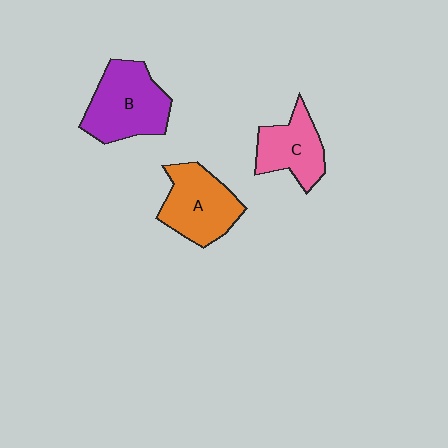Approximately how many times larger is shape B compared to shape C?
Approximately 1.4 times.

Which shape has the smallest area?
Shape C (pink).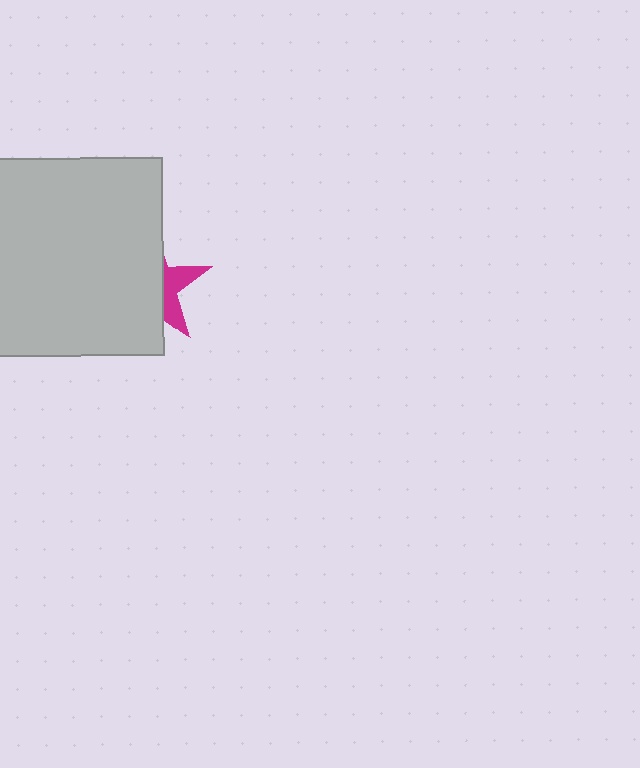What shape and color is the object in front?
The object in front is a light gray square.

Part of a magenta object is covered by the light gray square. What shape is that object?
It is a star.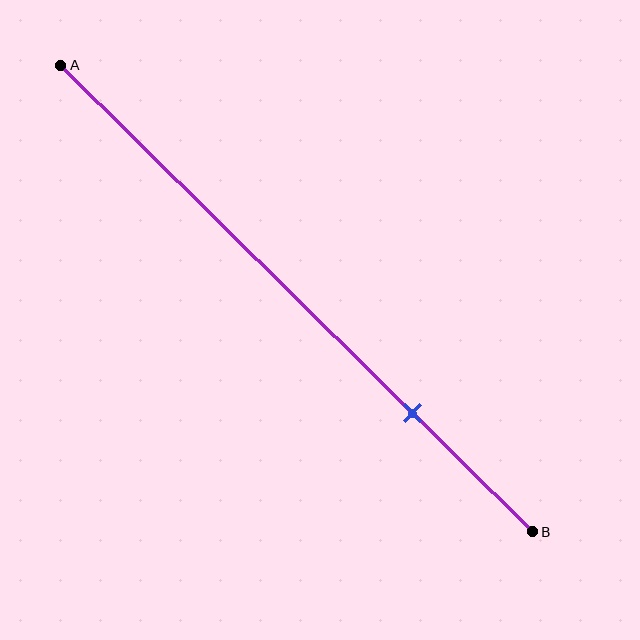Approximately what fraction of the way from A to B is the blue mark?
The blue mark is approximately 75% of the way from A to B.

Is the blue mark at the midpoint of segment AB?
No, the mark is at about 75% from A, not at the 50% midpoint.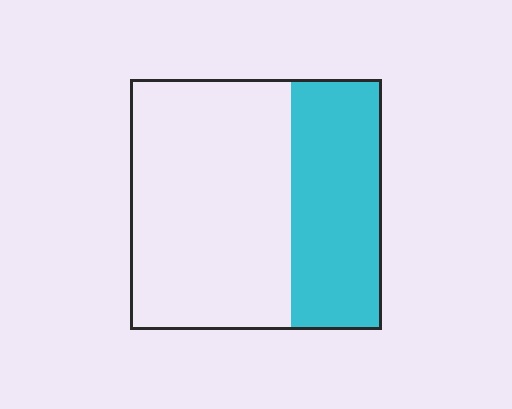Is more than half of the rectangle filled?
No.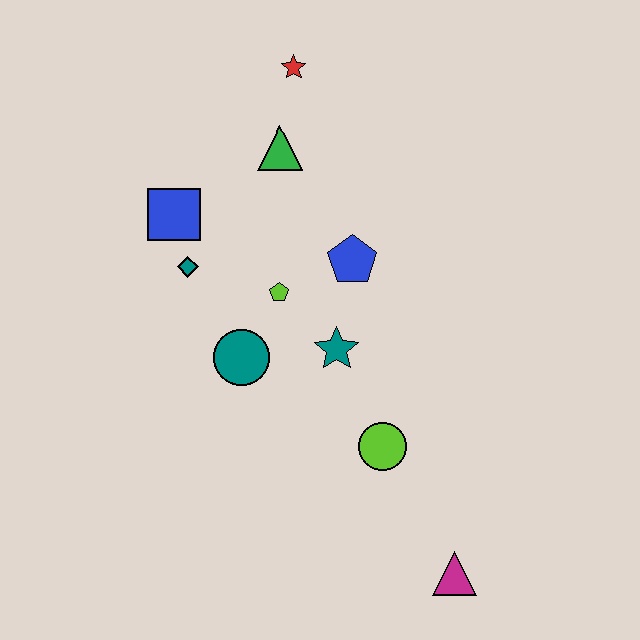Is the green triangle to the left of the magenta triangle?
Yes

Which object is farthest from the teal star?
The red star is farthest from the teal star.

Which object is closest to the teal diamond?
The blue square is closest to the teal diamond.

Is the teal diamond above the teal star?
Yes